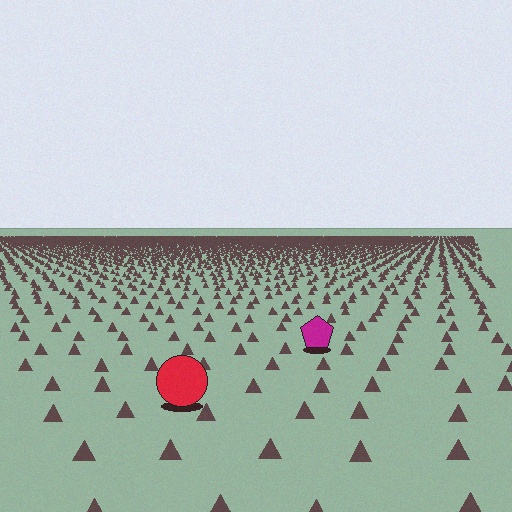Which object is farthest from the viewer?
The magenta pentagon is farthest from the viewer. It appears smaller and the ground texture around it is denser.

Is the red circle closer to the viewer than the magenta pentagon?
Yes. The red circle is closer — you can tell from the texture gradient: the ground texture is coarser near it.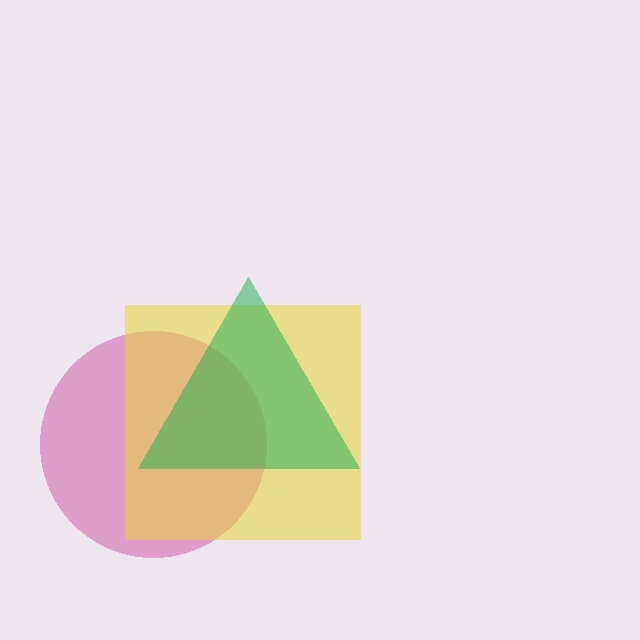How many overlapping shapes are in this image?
There are 3 overlapping shapes in the image.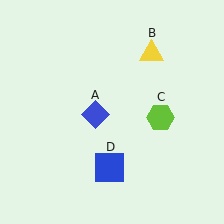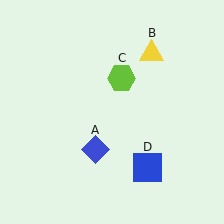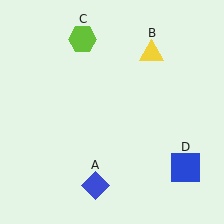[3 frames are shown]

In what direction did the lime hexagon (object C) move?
The lime hexagon (object C) moved up and to the left.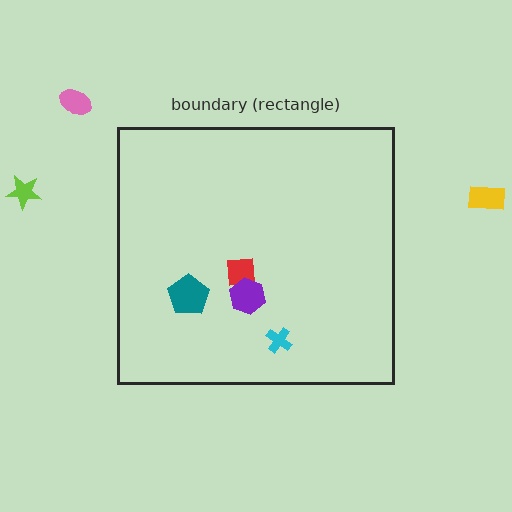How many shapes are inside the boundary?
4 inside, 3 outside.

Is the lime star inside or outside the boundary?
Outside.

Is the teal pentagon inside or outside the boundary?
Inside.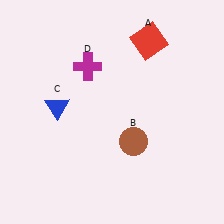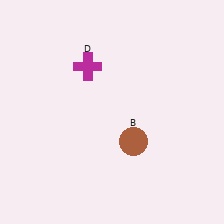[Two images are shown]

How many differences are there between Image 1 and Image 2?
There are 2 differences between the two images.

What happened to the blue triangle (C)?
The blue triangle (C) was removed in Image 2. It was in the top-left area of Image 1.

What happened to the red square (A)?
The red square (A) was removed in Image 2. It was in the top-right area of Image 1.